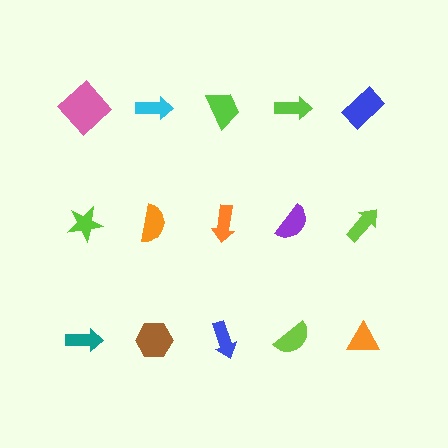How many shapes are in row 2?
5 shapes.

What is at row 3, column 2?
A brown hexagon.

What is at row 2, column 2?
An orange semicircle.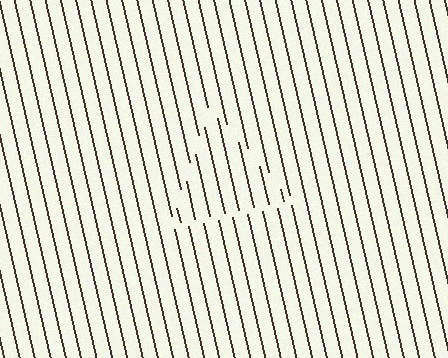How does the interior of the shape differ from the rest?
The interior of the shape contains the same grating, shifted by half a period — the contour is defined by the phase discontinuity where line-ends from the inner and outer gratings abut.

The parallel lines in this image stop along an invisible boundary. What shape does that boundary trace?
An illusory triangle. The interior of the shape contains the same grating, shifted by half a period — the contour is defined by the phase discontinuity where line-ends from the inner and outer gratings abut.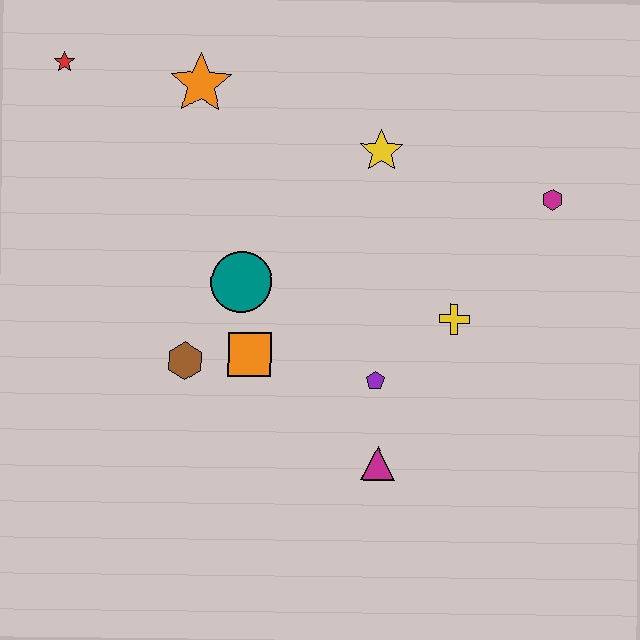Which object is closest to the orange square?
The brown hexagon is closest to the orange square.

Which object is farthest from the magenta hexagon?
The red star is farthest from the magenta hexagon.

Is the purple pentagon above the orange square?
No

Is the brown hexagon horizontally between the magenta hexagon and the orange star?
No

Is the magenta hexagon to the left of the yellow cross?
No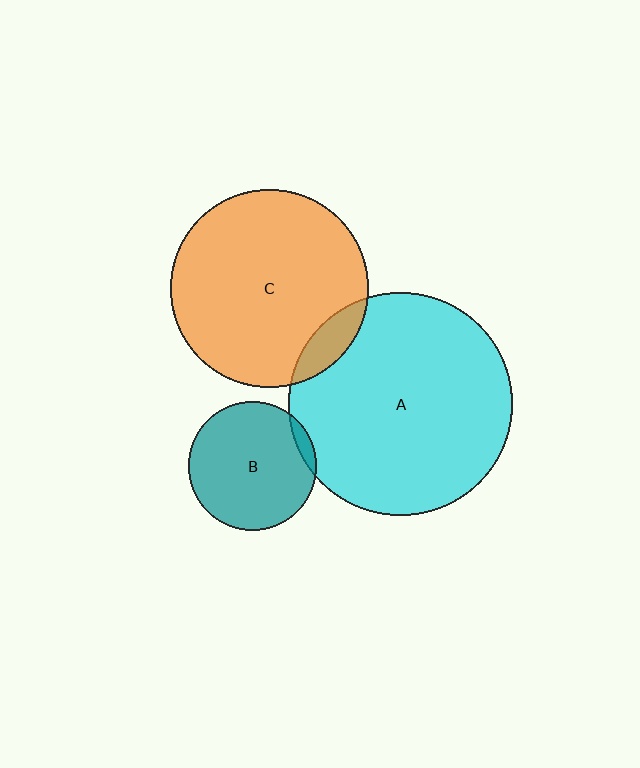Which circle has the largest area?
Circle A (cyan).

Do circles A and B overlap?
Yes.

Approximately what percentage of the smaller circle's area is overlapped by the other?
Approximately 5%.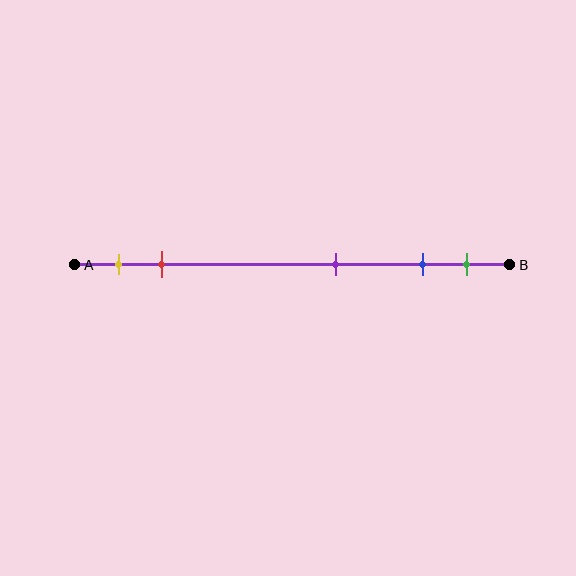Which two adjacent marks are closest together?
The blue and green marks are the closest adjacent pair.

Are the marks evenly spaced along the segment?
No, the marks are not evenly spaced.